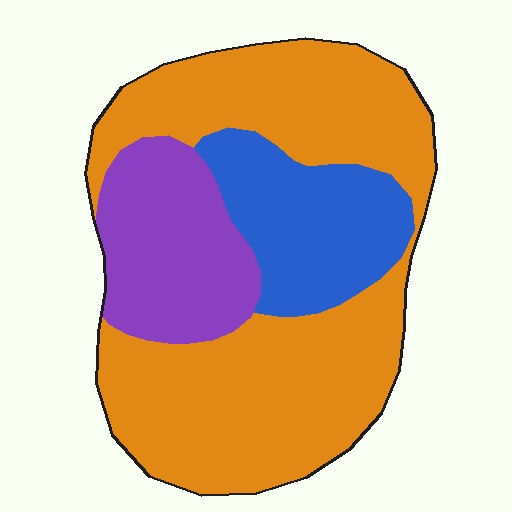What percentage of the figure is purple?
Purple covers about 20% of the figure.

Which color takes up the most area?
Orange, at roughly 60%.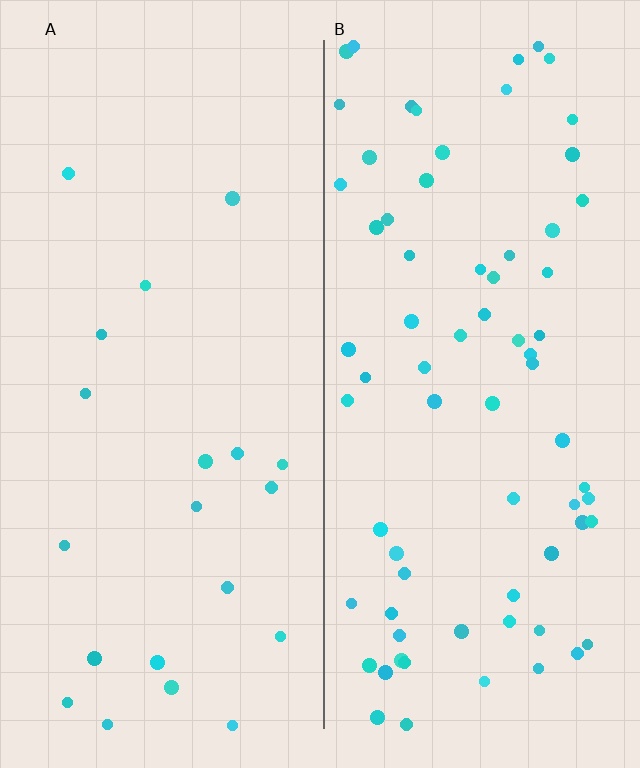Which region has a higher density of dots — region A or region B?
B (the right).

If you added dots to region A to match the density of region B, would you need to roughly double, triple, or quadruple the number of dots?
Approximately quadruple.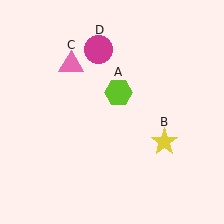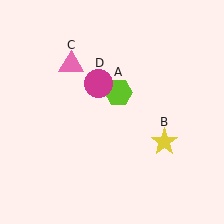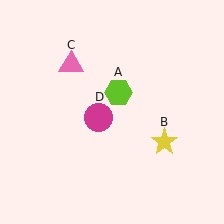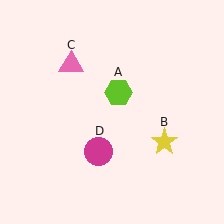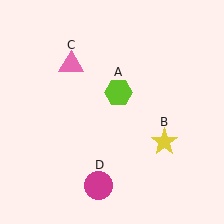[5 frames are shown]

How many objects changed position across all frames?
1 object changed position: magenta circle (object D).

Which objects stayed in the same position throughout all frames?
Lime hexagon (object A) and yellow star (object B) and pink triangle (object C) remained stationary.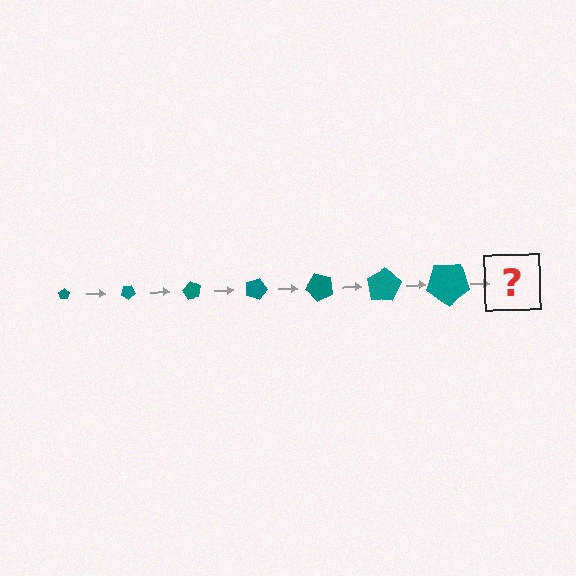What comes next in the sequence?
The next element should be a pentagon, larger than the previous one and rotated 210 degrees from the start.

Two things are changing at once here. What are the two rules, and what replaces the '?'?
The two rules are that the pentagon grows larger each step and it rotates 30 degrees each step. The '?' should be a pentagon, larger than the previous one and rotated 210 degrees from the start.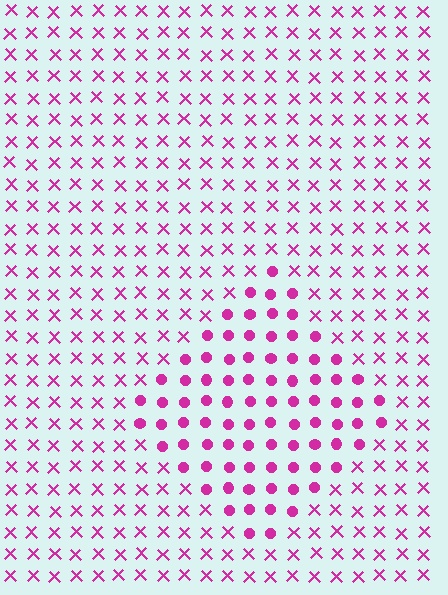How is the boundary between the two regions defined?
The boundary is defined by a change in element shape: circles inside vs. X marks outside. All elements share the same color and spacing.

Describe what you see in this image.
The image is filled with small magenta elements arranged in a uniform grid. A diamond-shaped region contains circles, while the surrounding area contains X marks. The boundary is defined purely by the change in element shape.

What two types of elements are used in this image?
The image uses circles inside the diamond region and X marks outside it.